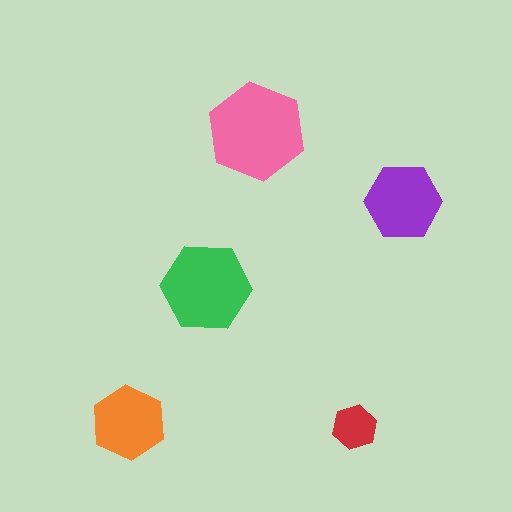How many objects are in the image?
There are 5 objects in the image.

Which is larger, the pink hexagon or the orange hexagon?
The pink one.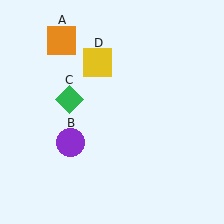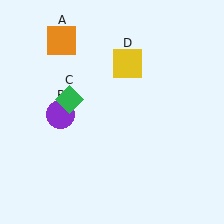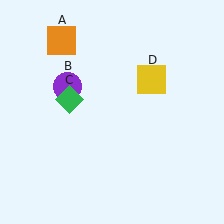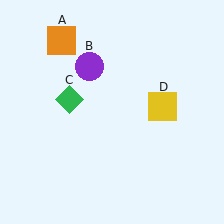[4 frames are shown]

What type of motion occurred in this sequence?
The purple circle (object B), yellow square (object D) rotated clockwise around the center of the scene.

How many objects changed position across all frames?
2 objects changed position: purple circle (object B), yellow square (object D).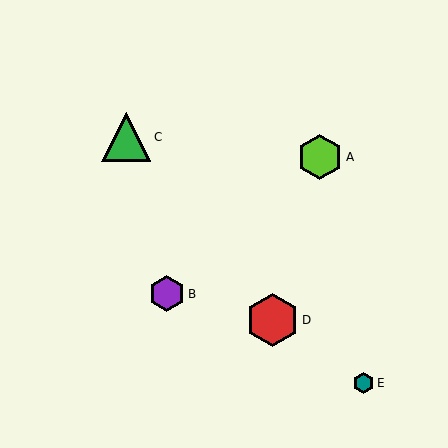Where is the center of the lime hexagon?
The center of the lime hexagon is at (320, 157).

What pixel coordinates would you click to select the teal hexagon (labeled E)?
Click at (364, 383) to select the teal hexagon E.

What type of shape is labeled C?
Shape C is a green triangle.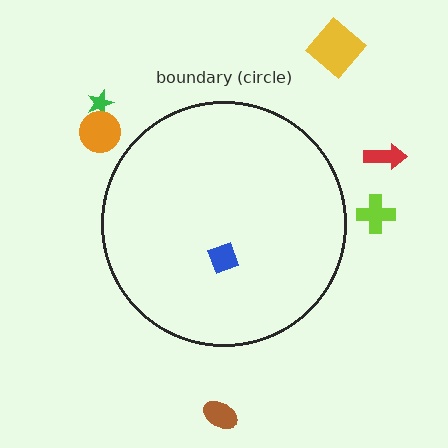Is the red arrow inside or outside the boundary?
Outside.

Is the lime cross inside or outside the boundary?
Outside.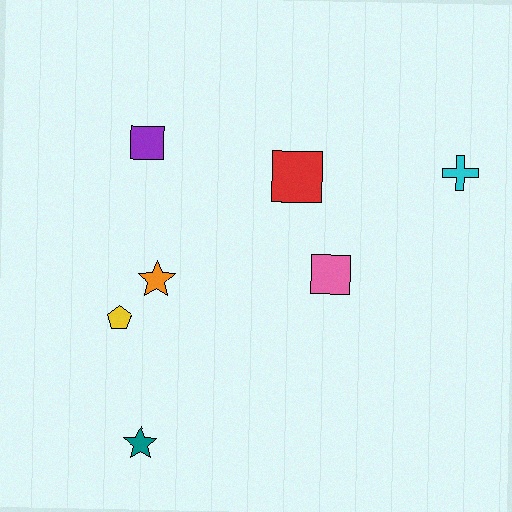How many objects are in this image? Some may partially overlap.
There are 7 objects.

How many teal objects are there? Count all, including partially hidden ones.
There is 1 teal object.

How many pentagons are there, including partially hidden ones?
There is 1 pentagon.